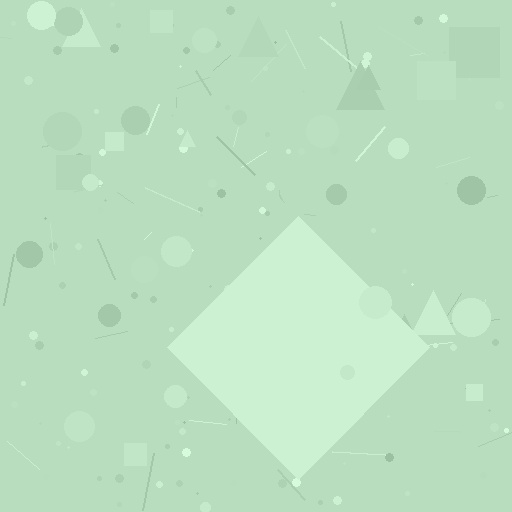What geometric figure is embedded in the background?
A diamond is embedded in the background.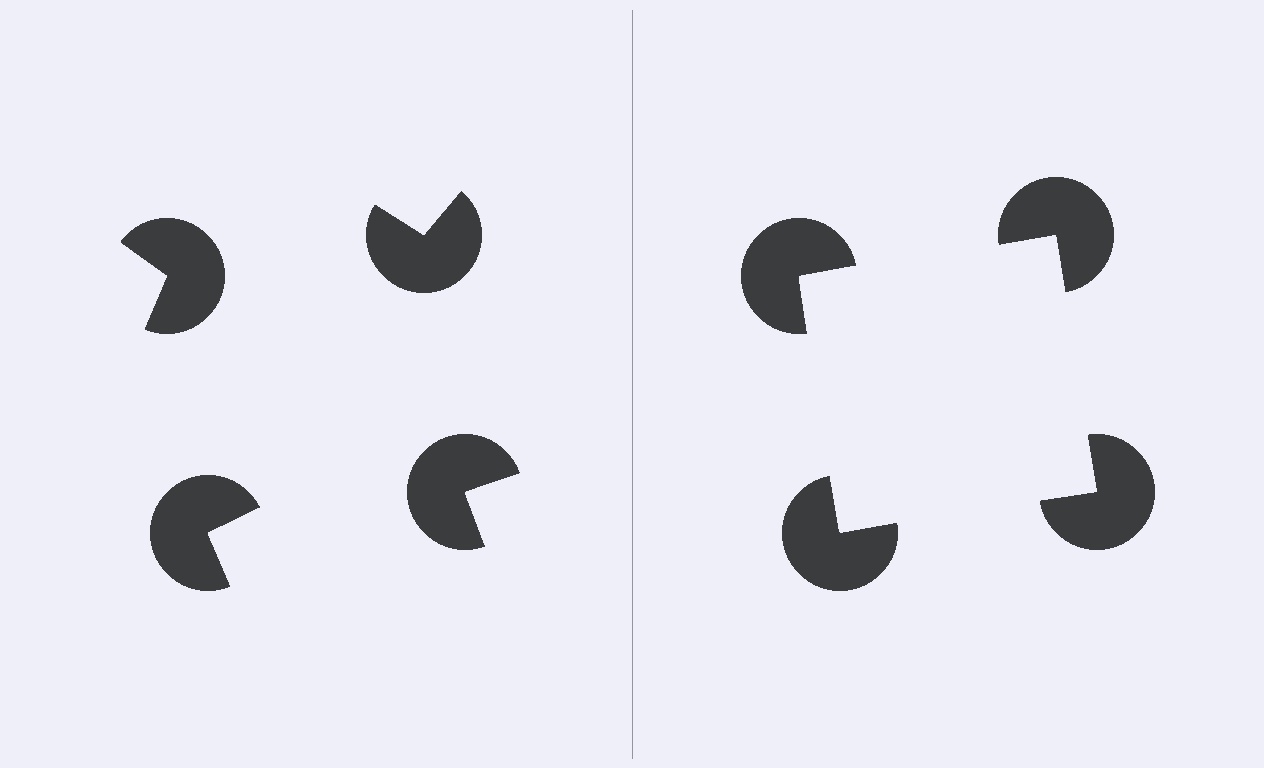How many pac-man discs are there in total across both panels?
8 — 4 on each side.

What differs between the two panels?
The pac-man discs are positioned identically on both sides; only the wedge orientations differ. On the right they align to a square; on the left they are misaligned.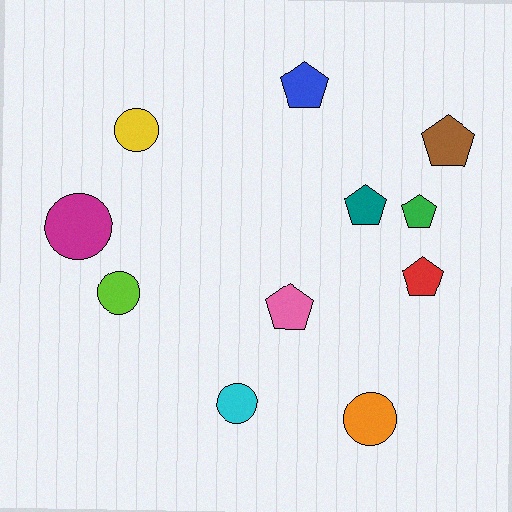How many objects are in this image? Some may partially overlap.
There are 11 objects.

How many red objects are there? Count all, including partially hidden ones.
There is 1 red object.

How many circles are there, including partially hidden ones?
There are 5 circles.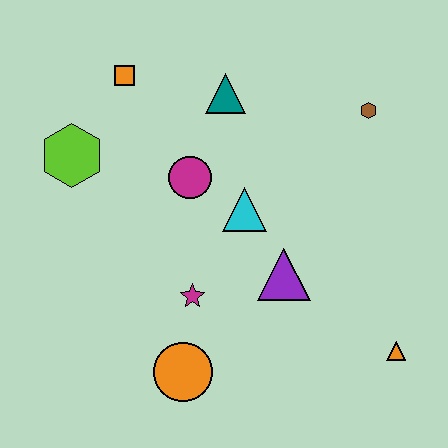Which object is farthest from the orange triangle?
The orange square is farthest from the orange triangle.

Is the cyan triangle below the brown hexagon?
Yes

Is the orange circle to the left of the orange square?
No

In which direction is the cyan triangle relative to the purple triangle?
The cyan triangle is above the purple triangle.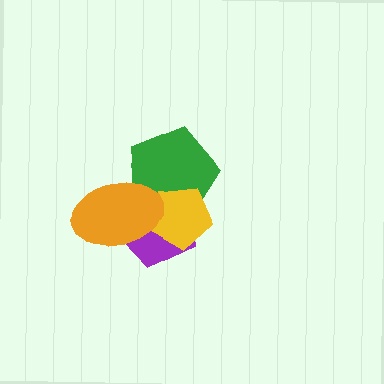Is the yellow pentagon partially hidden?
Yes, it is partially covered by another shape.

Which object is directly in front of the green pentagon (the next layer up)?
The yellow pentagon is directly in front of the green pentagon.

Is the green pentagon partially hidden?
Yes, it is partially covered by another shape.